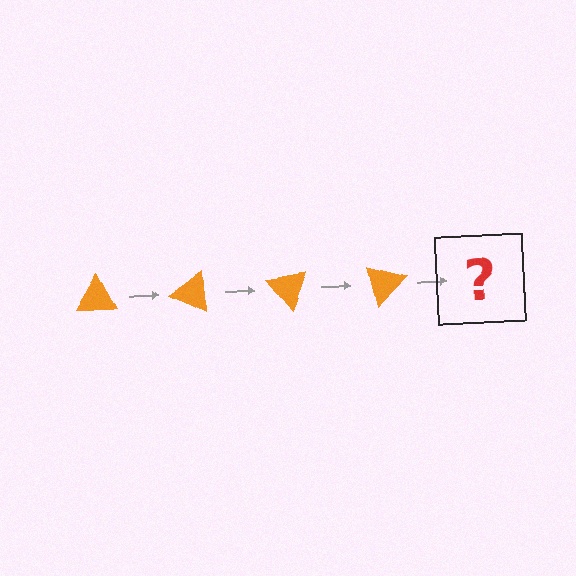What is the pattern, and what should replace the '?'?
The pattern is that the triangle rotates 25 degrees each step. The '?' should be an orange triangle rotated 100 degrees.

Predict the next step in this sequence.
The next step is an orange triangle rotated 100 degrees.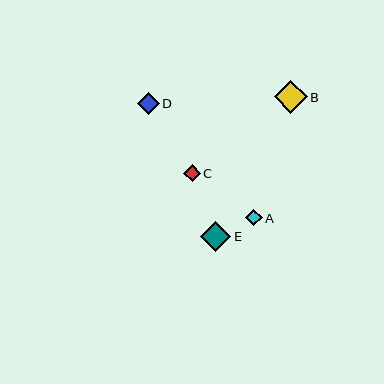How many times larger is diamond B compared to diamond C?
Diamond B is approximately 2.0 times the size of diamond C.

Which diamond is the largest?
Diamond B is the largest with a size of approximately 33 pixels.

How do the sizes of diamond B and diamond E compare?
Diamond B and diamond E are approximately the same size.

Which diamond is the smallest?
Diamond A is the smallest with a size of approximately 16 pixels.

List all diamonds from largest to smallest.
From largest to smallest: B, E, D, C, A.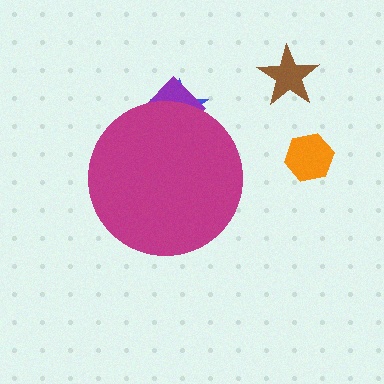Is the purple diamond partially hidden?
Yes, the purple diamond is partially hidden behind the magenta circle.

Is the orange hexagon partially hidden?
No, the orange hexagon is fully visible.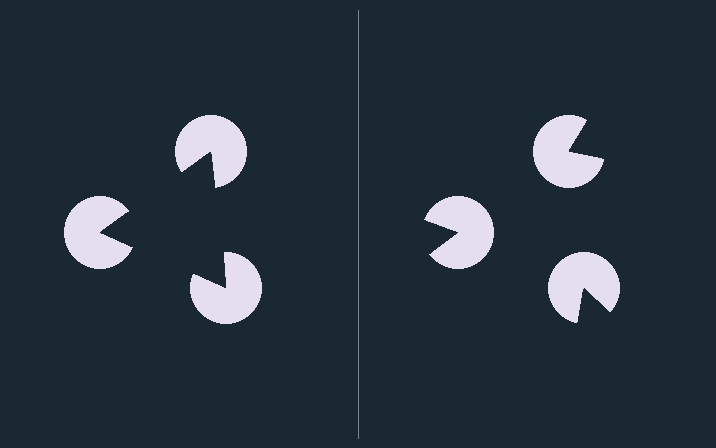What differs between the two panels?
The pac-man discs are positioned identically on both sides; only the wedge orientations differ. On the left they align to a triangle; on the right they are misaligned.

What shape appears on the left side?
An illusory triangle.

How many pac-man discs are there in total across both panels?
6 — 3 on each side.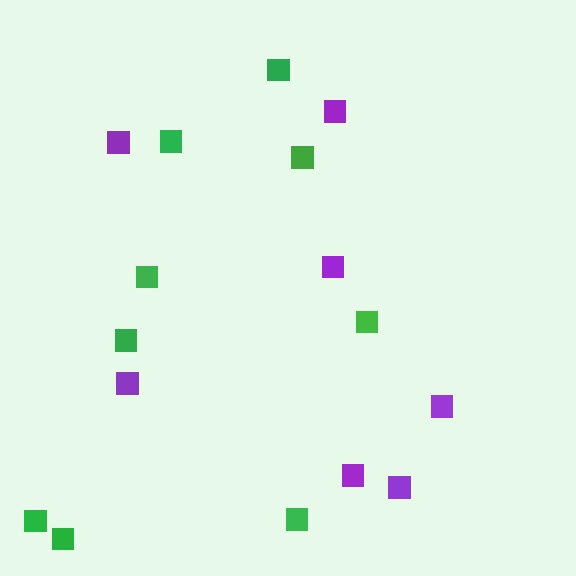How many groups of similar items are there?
There are 2 groups: one group of purple squares (7) and one group of green squares (9).